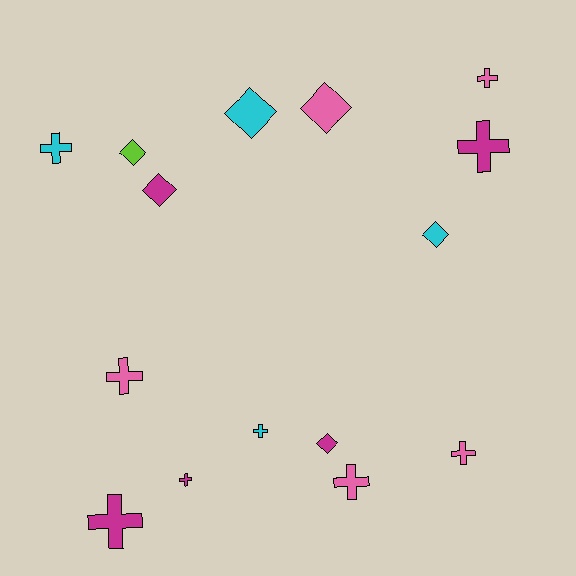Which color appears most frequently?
Pink, with 5 objects.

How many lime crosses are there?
There are no lime crosses.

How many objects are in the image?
There are 15 objects.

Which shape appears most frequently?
Cross, with 9 objects.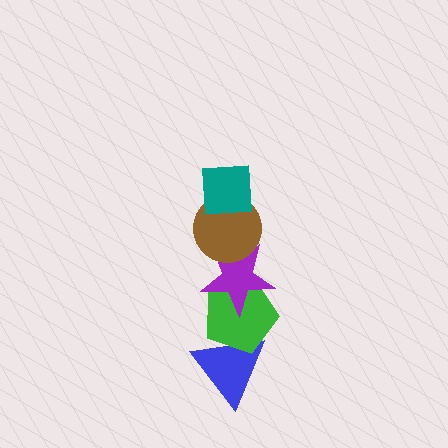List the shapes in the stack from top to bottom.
From top to bottom: the teal square, the brown circle, the purple star, the green pentagon, the blue triangle.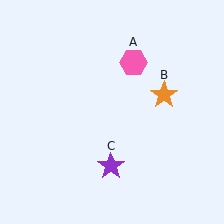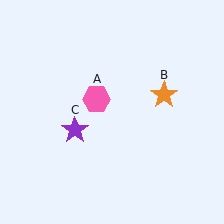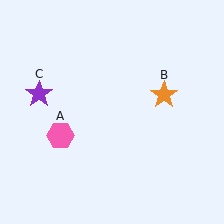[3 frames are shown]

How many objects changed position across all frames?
2 objects changed position: pink hexagon (object A), purple star (object C).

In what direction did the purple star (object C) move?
The purple star (object C) moved up and to the left.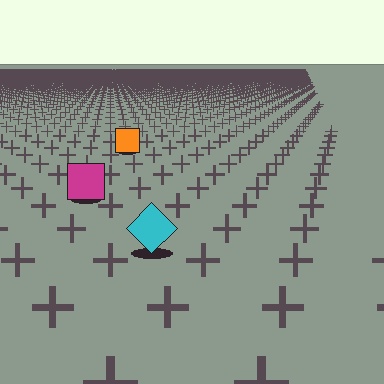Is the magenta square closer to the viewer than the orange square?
Yes. The magenta square is closer — you can tell from the texture gradient: the ground texture is coarser near it.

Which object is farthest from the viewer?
The orange square is farthest from the viewer. It appears smaller and the ground texture around it is denser.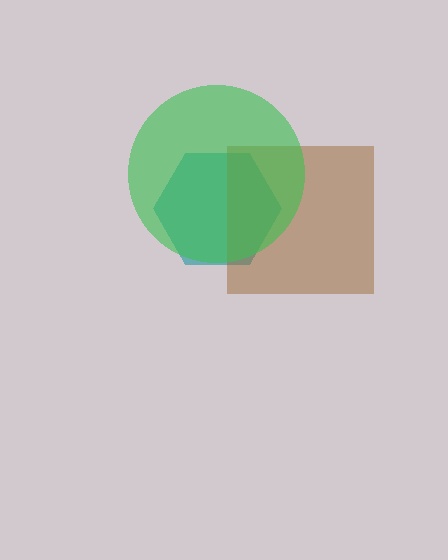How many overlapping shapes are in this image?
There are 3 overlapping shapes in the image.